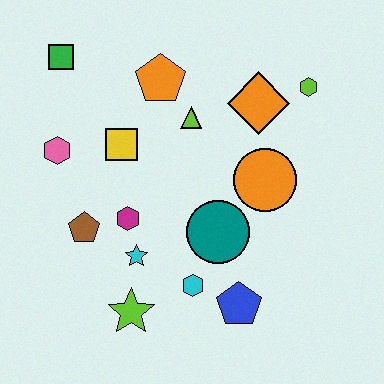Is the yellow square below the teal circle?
No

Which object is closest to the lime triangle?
The orange pentagon is closest to the lime triangle.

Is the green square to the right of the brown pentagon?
No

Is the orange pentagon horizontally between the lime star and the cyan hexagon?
Yes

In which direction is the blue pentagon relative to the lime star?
The blue pentagon is to the right of the lime star.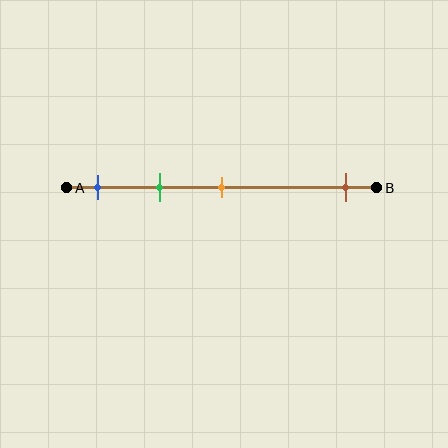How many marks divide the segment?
There are 4 marks dividing the segment.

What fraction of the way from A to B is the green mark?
The green mark is approximately 30% (0.3) of the way from A to B.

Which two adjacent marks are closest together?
The blue and green marks are the closest adjacent pair.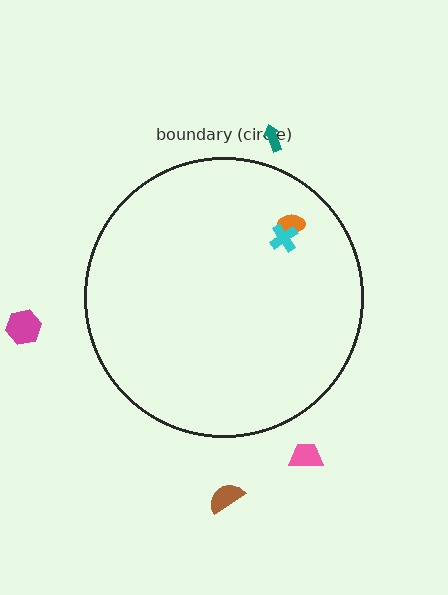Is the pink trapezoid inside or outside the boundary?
Outside.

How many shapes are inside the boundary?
2 inside, 4 outside.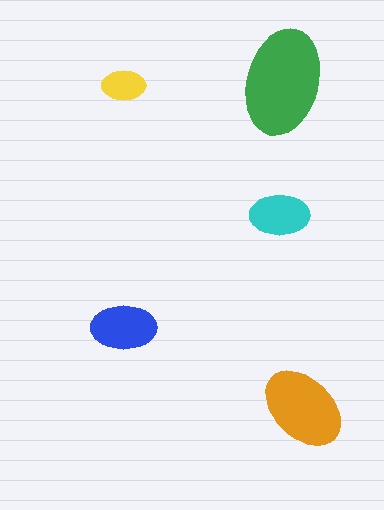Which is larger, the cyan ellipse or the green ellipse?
The green one.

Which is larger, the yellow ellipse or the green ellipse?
The green one.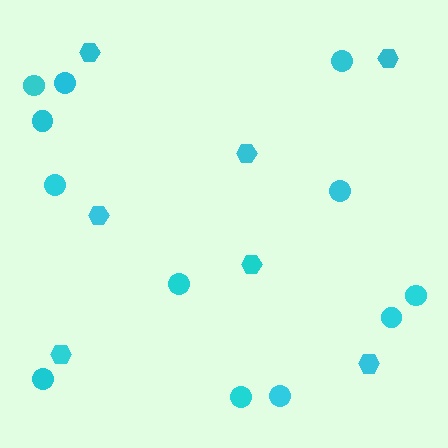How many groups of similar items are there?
There are 2 groups: one group of hexagons (7) and one group of circles (12).